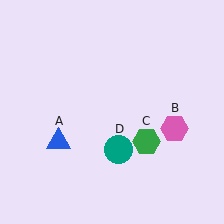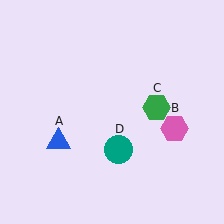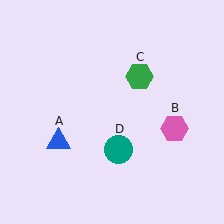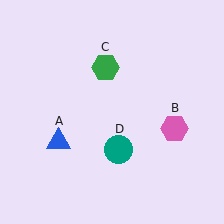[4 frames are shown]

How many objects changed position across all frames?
1 object changed position: green hexagon (object C).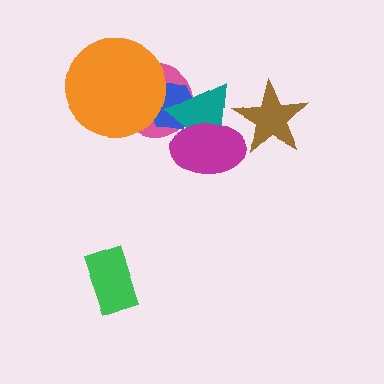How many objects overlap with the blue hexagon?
4 objects overlap with the blue hexagon.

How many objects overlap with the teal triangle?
4 objects overlap with the teal triangle.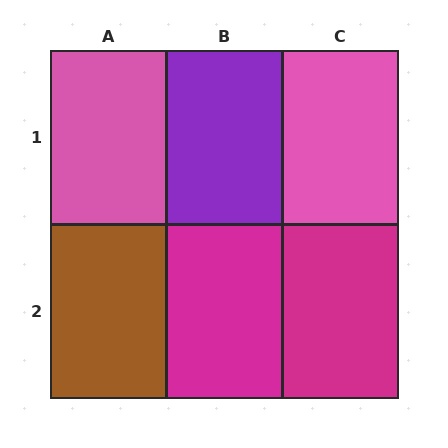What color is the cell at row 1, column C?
Pink.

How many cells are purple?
1 cell is purple.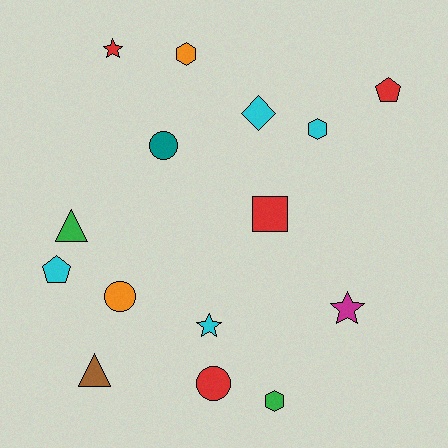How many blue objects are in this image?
There are no blue objects.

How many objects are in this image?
There are 15 objects.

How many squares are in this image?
There is 1 square.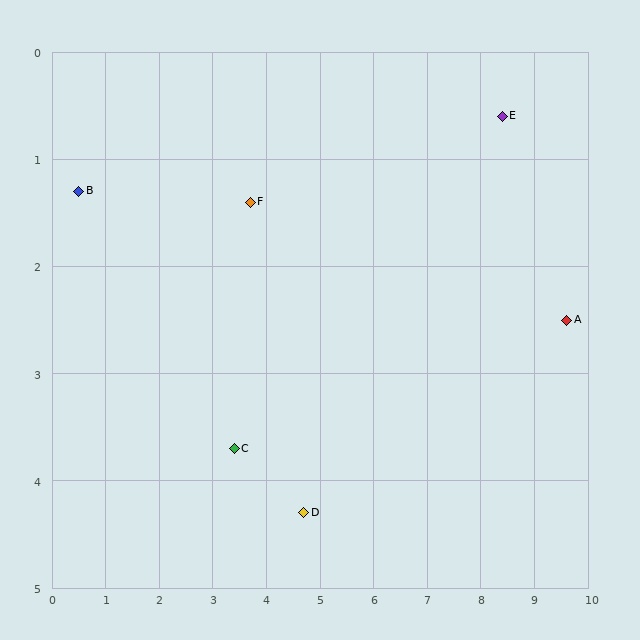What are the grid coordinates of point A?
Point A is at approximately (9.6, 2.5).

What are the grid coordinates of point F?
Point F is at approximately (3.7, 1.4).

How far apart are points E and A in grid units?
Points E and A are about 2.2 grid units apart.